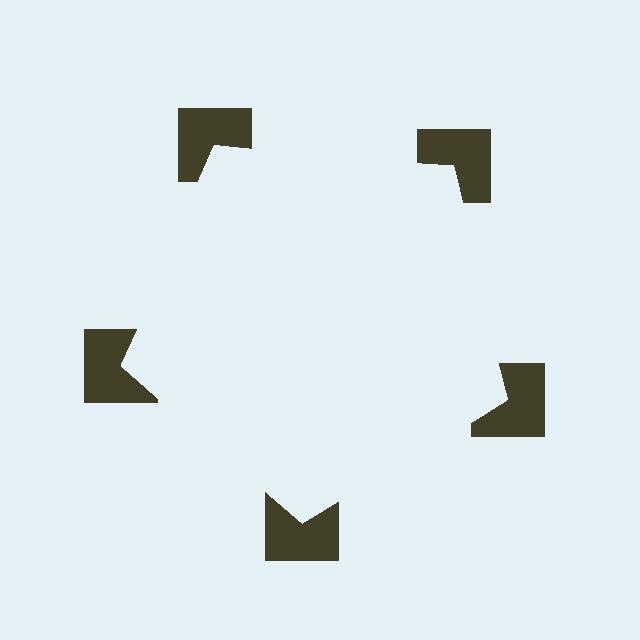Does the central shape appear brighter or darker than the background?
It typically appears slightly brighter than the background, even though no actual brightness change is drawn.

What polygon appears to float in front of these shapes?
An illusory pentagon — its edges are inferred from the aligned wedge cuts in the notched squares, not physically drawn.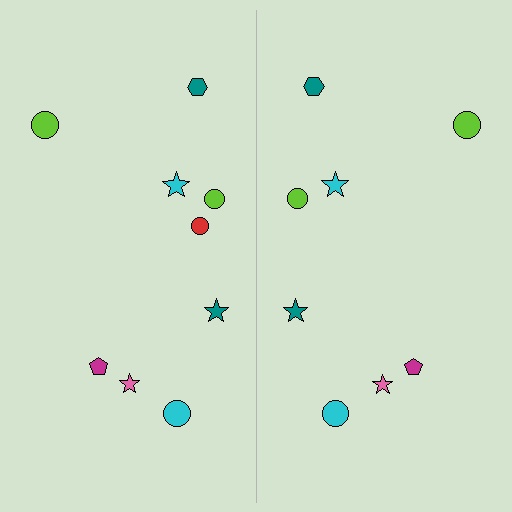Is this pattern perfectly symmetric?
No, the pattern is not perfectly symmetric. A red circle is missing from the right side.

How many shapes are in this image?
There are 17 shapes in this image.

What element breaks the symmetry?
A red circle is missing from the right side.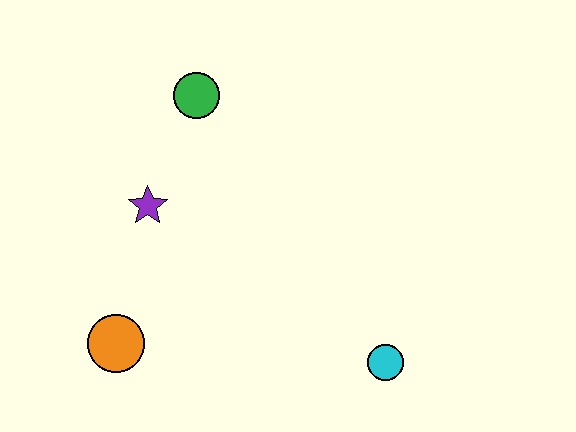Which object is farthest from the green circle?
The cyan circle is farthest from the green circle.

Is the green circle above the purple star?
Yes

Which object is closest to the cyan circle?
The orange circle is closest to the cyan circle.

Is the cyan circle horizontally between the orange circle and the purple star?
No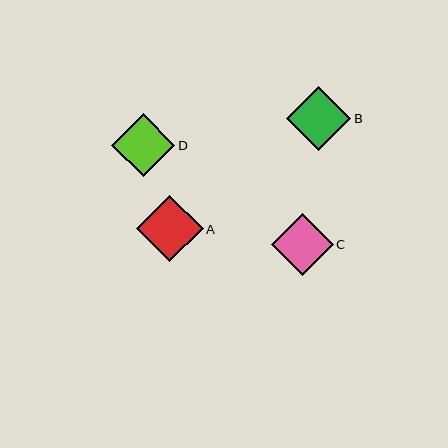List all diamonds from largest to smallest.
From largest to smallest: A, B, D, C.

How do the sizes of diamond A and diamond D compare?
Diamond A and diamond D are approximately the same size.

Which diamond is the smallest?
Diamond C is the smallest with a size of approximately 62 pixels.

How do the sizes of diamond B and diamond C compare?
Diamond B and diamond C are approximately the same size.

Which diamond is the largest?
Diamond A is the largest with a size of approximately 67 pixels.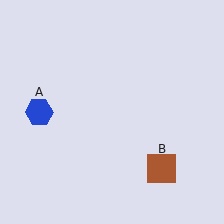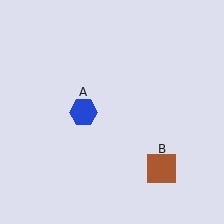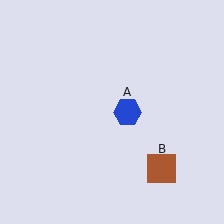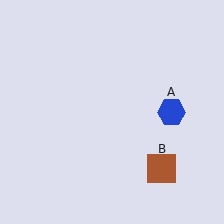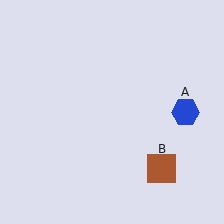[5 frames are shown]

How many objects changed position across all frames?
1 object changed position: blue hexagon (object A).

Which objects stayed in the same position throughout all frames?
Brown square (object B) remained stationary.